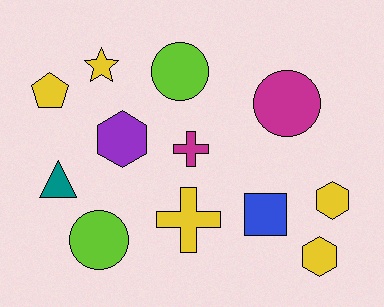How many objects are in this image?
There are 12 objects.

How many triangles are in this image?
There is 1 triangle.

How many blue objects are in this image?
There is 1 blue object.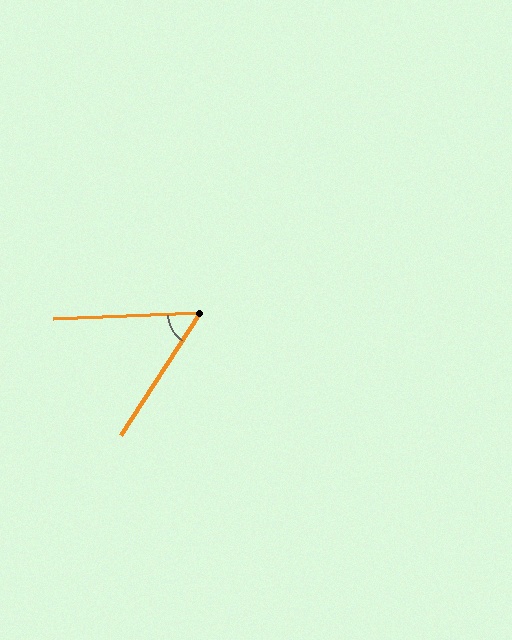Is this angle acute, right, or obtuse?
It is acute.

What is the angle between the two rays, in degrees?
Approximately 54 degrees.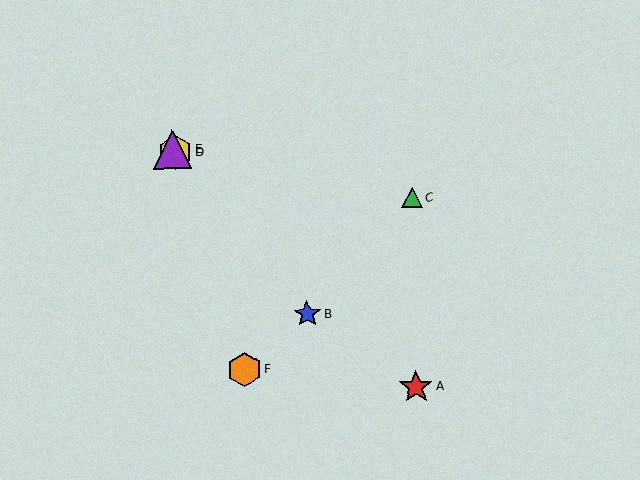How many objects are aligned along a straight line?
3 objects (B, D, E) are aligned along a straight line.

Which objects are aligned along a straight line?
Objects B, D, E are aligned along a straight line.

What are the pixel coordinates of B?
Object B is at (307, 314).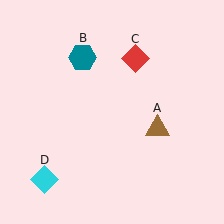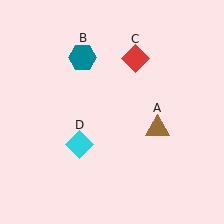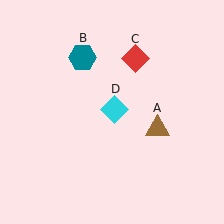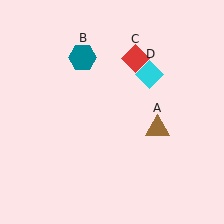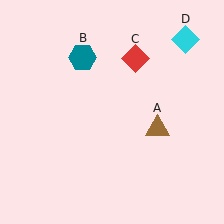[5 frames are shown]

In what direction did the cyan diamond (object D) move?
The cyan diamond (object D) moved up and to the right.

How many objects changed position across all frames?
1 object changed position: cyan diamond (object D).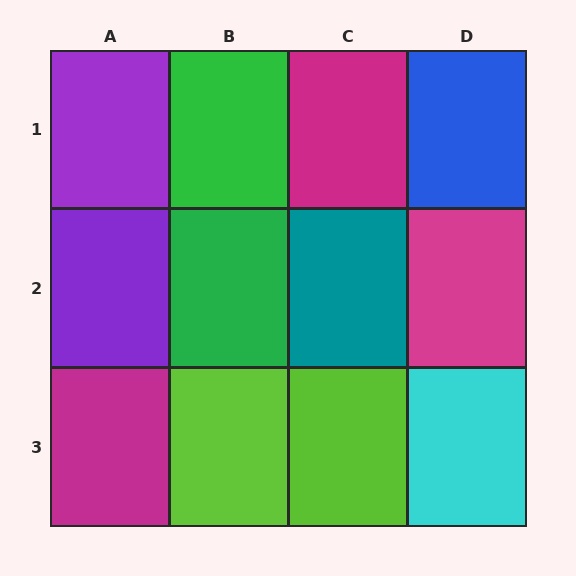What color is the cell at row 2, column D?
Magenta.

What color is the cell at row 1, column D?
Blue.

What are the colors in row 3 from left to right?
Magenta, lime, lime, cyan.